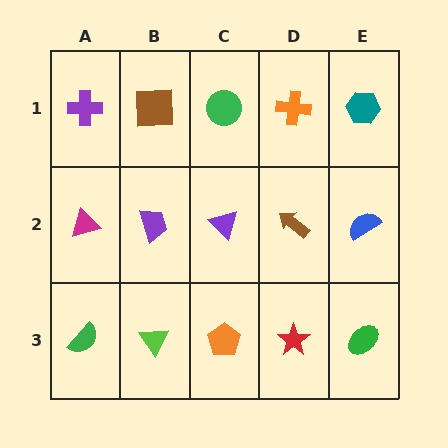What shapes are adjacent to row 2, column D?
An orange cross (row 1, column D), a red star (row 3, column D), a purple triangle (row 2, column C), a blue semicircle (row 2, column E).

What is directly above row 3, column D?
A brown arrow.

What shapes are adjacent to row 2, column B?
A brown square (row 1, column B), a lime triangle (row 3, column B), a magenta triangle (row 2, column A), a purple triangle (row 2, column C).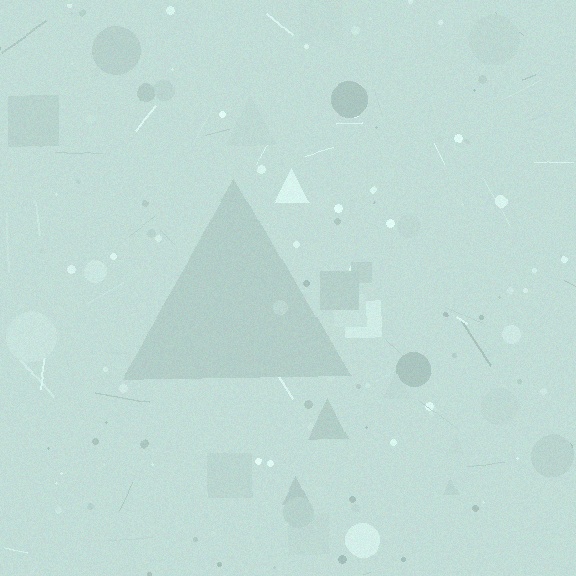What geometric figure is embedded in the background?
A triangle is embedded in the background.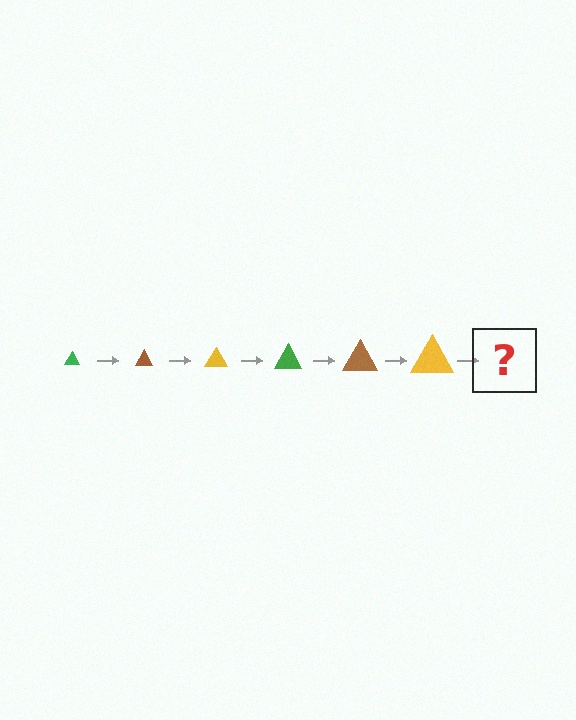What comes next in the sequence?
The next element should be a green triangle, larger than the previous one.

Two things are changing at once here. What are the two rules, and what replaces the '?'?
The two rules are that the triangle grows larger each step and the color cycles through green, brown, and yellow. The '?' should be a green triangle, larger than the previous one.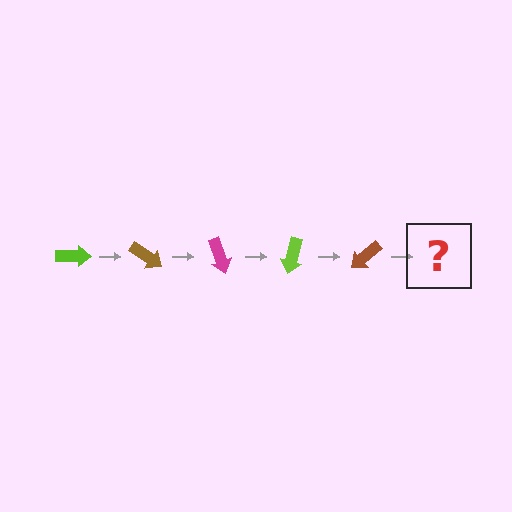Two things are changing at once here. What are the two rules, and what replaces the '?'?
The two rules are that it rotates 35 degrees each step and the color cycles through lime, brown, and magenta. The '?' should be a magenta arrow, rotated 175 degrees from the start.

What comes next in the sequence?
The next element should be a magenta arrow, rotated 175 degrees from the start.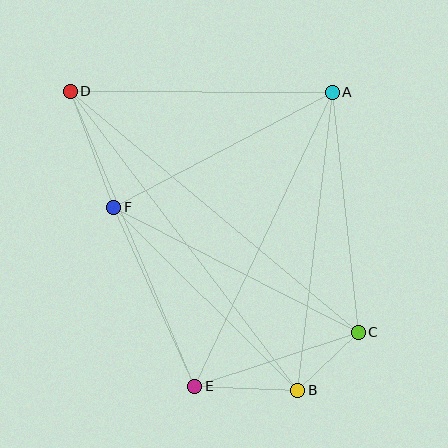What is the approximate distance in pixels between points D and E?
The distance between D and E is approximately 320 pixels.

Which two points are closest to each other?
Points B and C are closest to each other.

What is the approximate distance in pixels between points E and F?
The distance between E and F is approximately 196 pixels.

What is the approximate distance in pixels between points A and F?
The distance between A and F is approximately 247 pixels.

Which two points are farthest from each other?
Points B and D are farthest from each other.